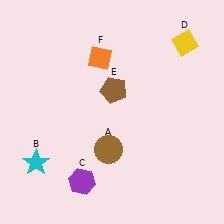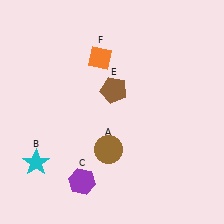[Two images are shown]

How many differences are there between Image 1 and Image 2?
There is 1 difference between the two images.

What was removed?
The yellow diamond (D) was removed in Image 2.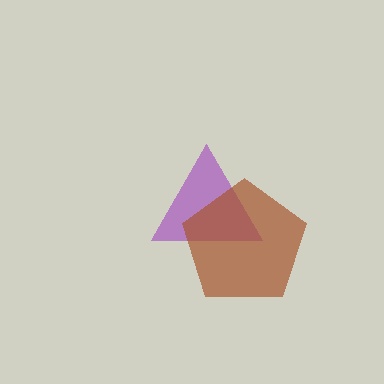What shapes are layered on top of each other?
The layered shapes are: a purple triangle, a brown pentagon.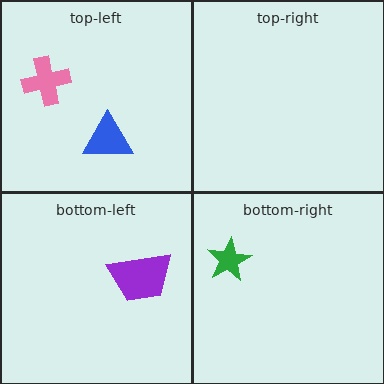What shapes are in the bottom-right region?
The green star.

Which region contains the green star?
The bottom-right region.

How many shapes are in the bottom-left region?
1.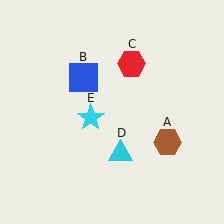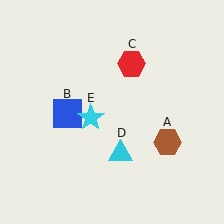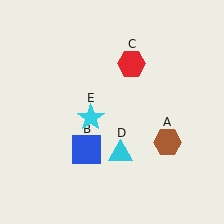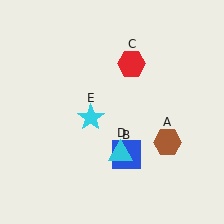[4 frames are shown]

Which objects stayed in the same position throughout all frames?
Brown hexagon (object A) and red hexagon (object C) and cyan triangle (object D) and cyan star (object E) remained stationary.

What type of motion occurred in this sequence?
The blue square (object B) rotated counterclockwise around the center of the scene.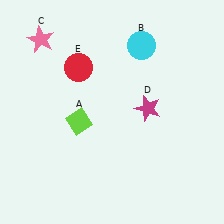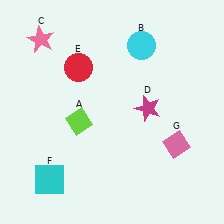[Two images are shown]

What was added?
A cyan square (F), a pink diamond (G) were added in Image 2.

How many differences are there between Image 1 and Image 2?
There are 2 differences between the two images.